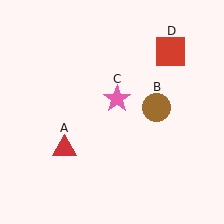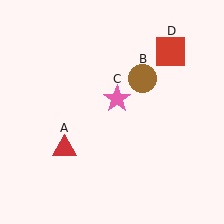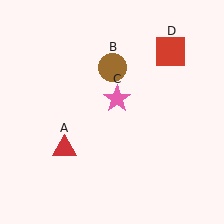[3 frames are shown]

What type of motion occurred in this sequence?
The brown circle (object B) rotated counterclockwise around the center of the scene.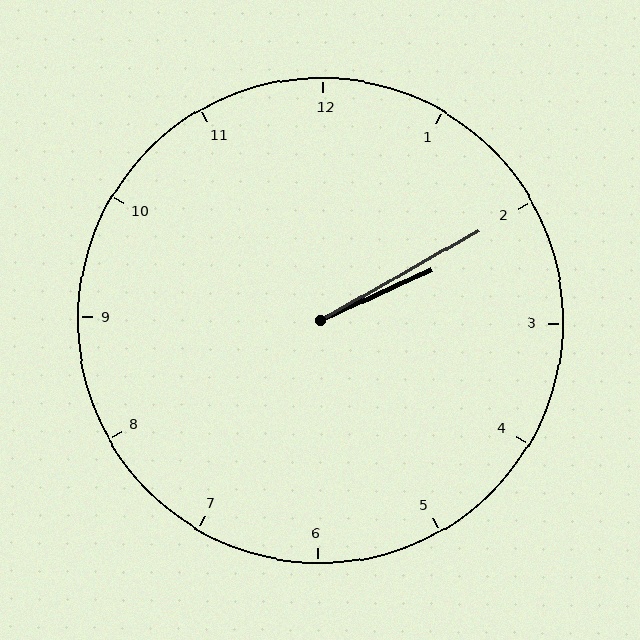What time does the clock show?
2:10.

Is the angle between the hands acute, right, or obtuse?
It is acute.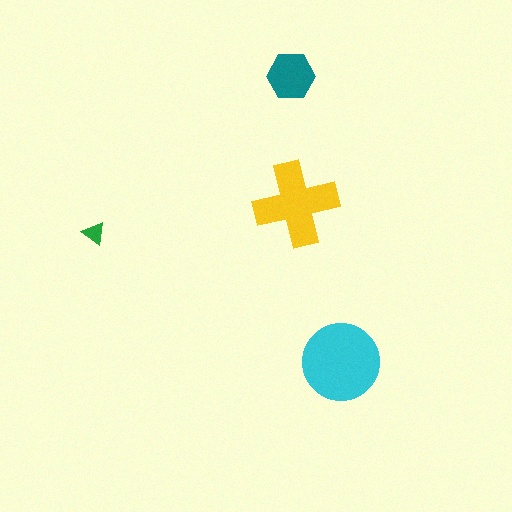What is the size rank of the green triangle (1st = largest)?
4th.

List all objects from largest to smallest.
The cyan circle, the yellow cross, the teal hexagon, the green triangle.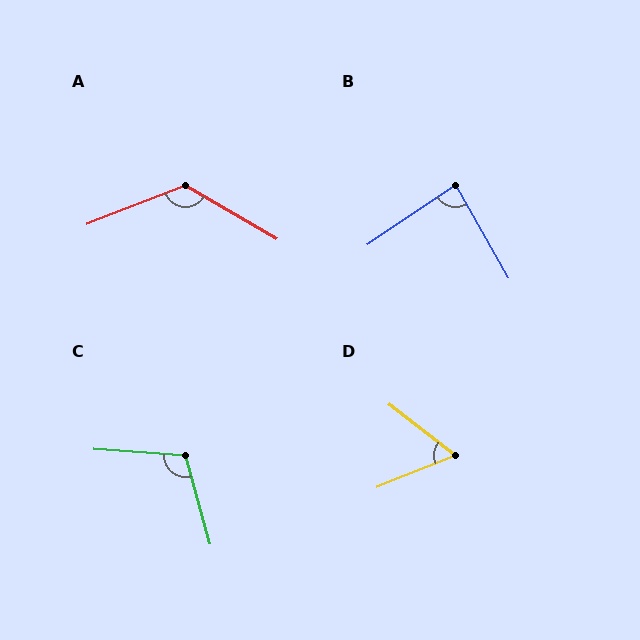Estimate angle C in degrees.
Approximately 110 degrees.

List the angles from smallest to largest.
D (60°), B (85°), C (110°), A (129°).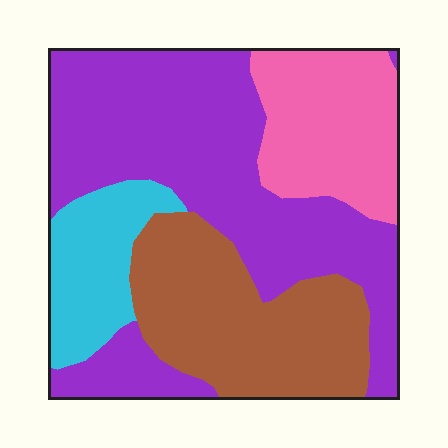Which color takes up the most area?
Purple, at roughly 45%.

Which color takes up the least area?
Cyan, at roughly 10%.